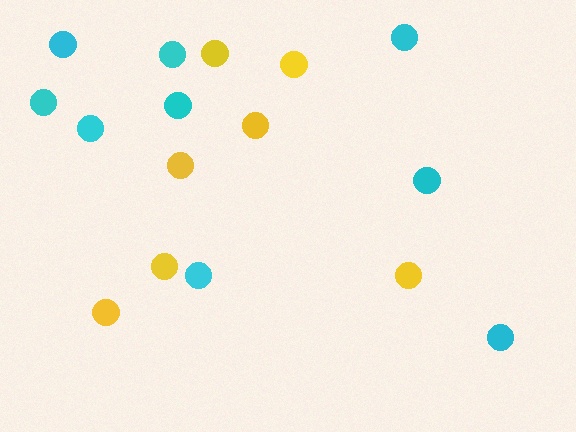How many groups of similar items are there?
There are 2 groups: one group of cyan circles (9) and one group of yellow circles (7).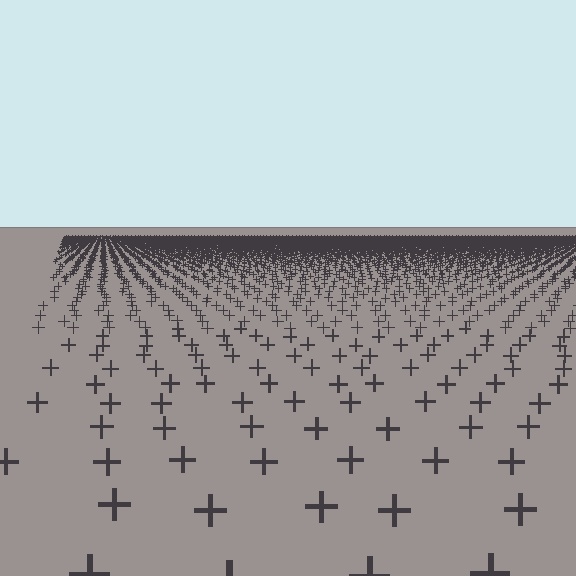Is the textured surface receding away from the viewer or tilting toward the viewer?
The surface is receding away from the viewer. Texture elements get smaller and denser toward the top.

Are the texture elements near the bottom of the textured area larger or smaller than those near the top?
Larger. Near the bottom, elements are closer to the viewer and appear at a bigger on-screen size.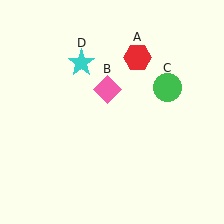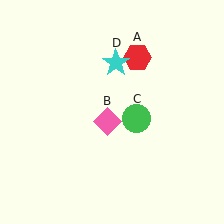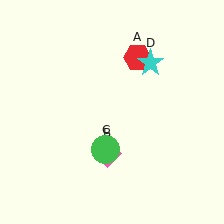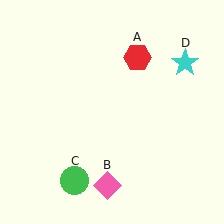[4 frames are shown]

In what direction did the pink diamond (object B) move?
The pink diamond (object B) moved down.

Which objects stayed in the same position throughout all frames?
Red hexagon (object A) remained stationary.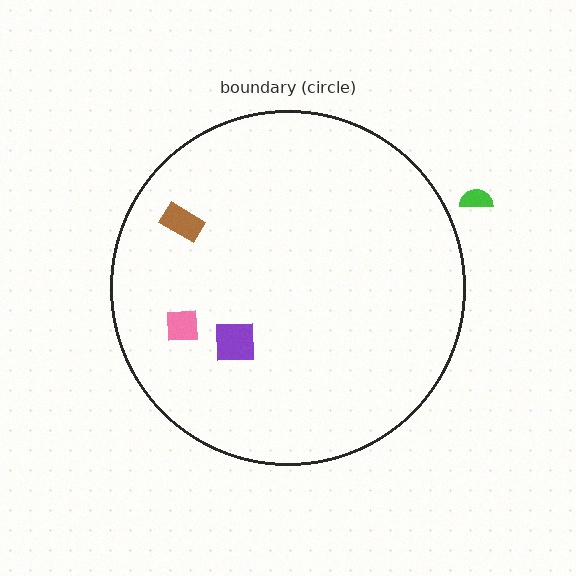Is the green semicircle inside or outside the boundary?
Outside.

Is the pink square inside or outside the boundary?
Inside.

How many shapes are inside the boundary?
3 inside, 1 outside.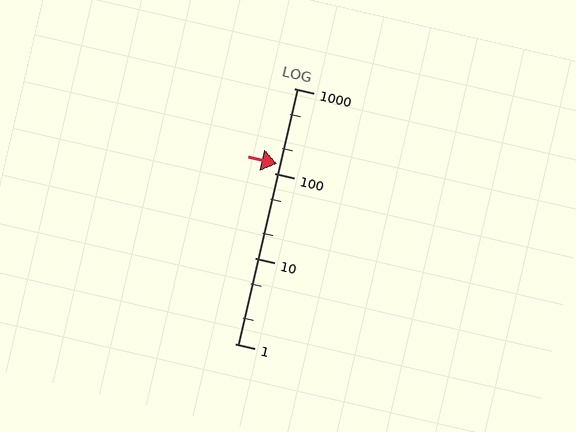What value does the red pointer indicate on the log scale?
The pointer indicates approximately 130.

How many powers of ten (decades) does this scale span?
The scale spans 3 decades, from 1 to 1000.